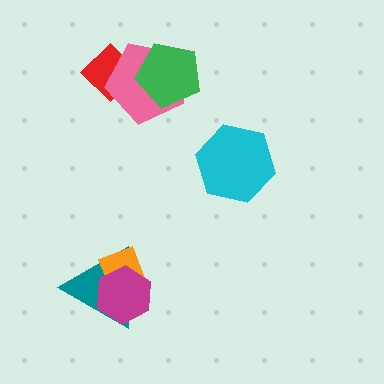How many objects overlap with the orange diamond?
2 objects overlap with the orange diamond.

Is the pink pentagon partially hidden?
Yes, it is partially covered by another shape.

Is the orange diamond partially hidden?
Yes, it is partially covered by another shape.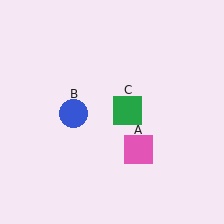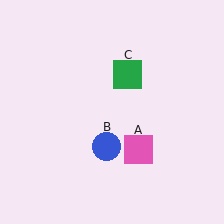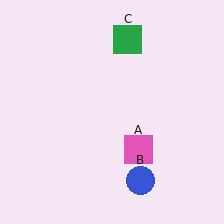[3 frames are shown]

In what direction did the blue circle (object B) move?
The blue circle (object B) moved down and to the right.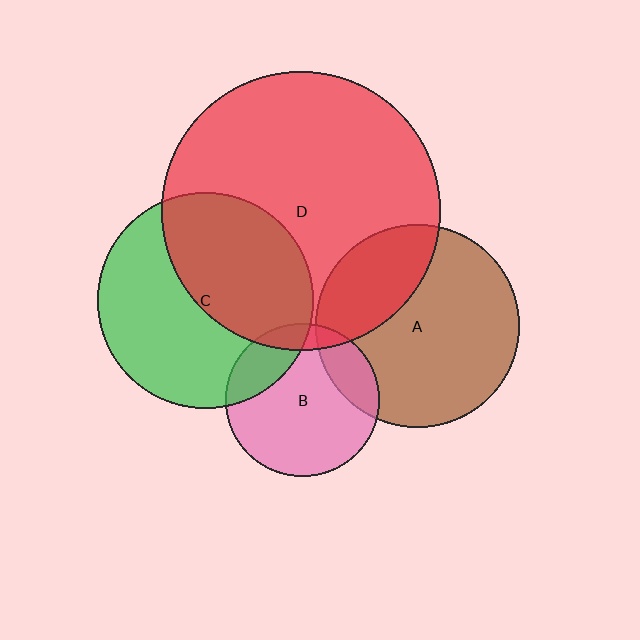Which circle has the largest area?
Circle D (red).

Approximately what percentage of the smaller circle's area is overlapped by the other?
Approximately 45%.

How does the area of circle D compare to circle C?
Approximately 1.7 times.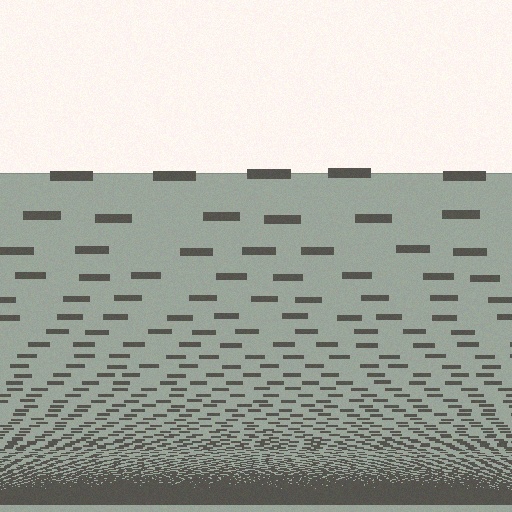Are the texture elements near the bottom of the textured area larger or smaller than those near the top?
Smaller. The gradient is inverted — elements near the bottom are smaller and denser.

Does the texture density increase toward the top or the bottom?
Density increases toward the bottom.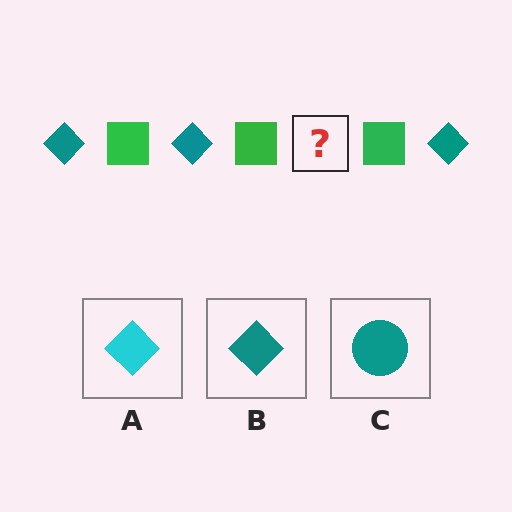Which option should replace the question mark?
Option B.